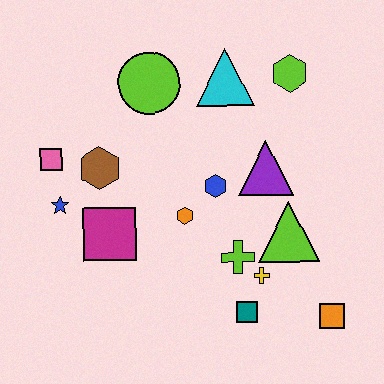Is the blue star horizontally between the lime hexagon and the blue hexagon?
No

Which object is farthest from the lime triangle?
The pink square is farthest from the lime triangle.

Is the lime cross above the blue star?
No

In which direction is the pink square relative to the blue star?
The pink square is above the blue star.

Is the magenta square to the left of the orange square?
Yes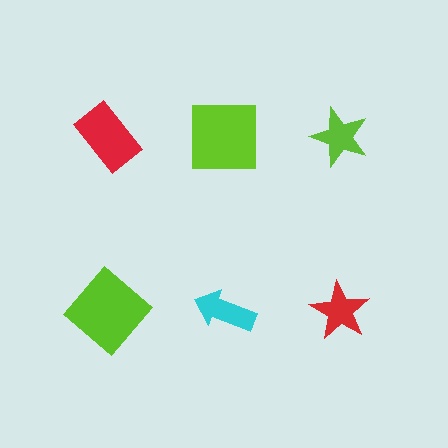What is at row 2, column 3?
A red star.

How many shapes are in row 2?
3 shapes.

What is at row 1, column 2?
A lime square.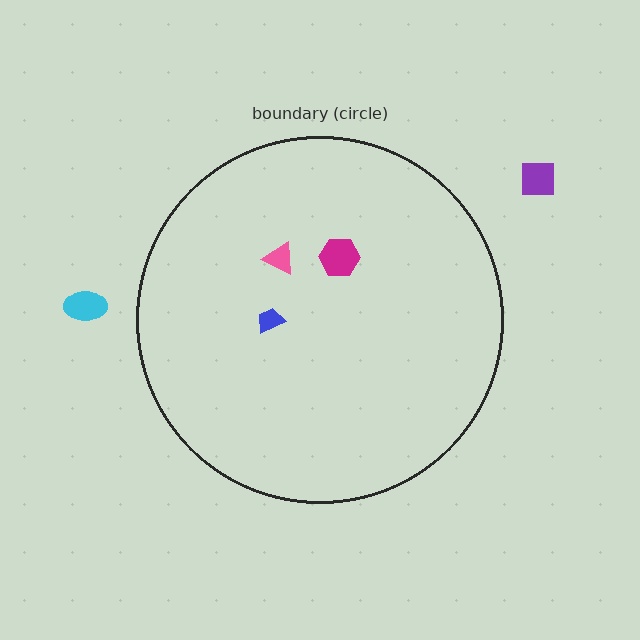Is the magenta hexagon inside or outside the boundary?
Inside.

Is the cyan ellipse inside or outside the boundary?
Outside.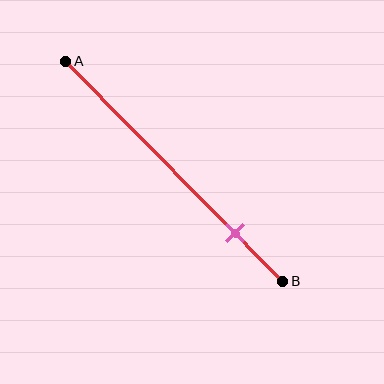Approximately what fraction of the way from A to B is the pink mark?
The pink mark is approximately 80% of the way from A to B.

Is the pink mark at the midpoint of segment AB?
No, the mark is at about 80% from A, not at the 50% midpoint.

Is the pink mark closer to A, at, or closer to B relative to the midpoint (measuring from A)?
The pink mark is closer to point B than the midpoint of segment AB.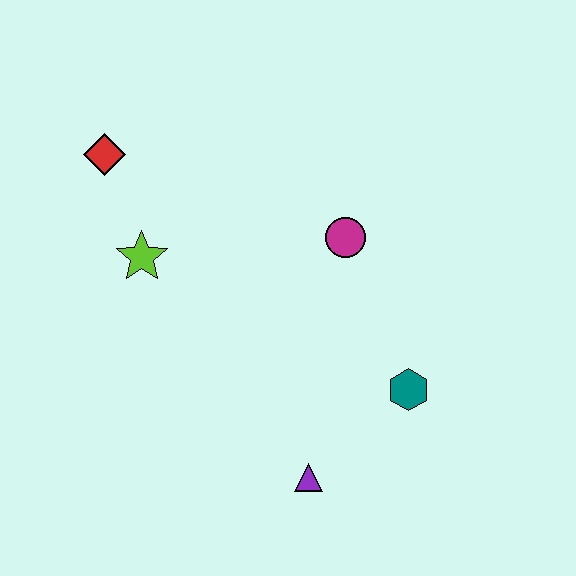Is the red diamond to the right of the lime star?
No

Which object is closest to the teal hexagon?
The purple triangle is closest to the teal hexagon.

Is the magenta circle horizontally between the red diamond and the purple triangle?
No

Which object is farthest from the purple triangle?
The red diamond is farthest from the purple triangle.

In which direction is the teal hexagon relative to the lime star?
The teal hexagon is to the right of the lime star.